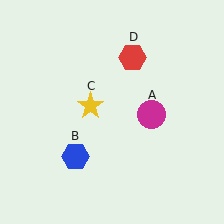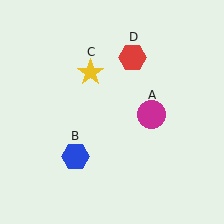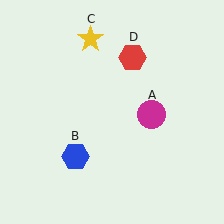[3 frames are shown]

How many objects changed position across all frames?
1 object changed position: yellow star (object C).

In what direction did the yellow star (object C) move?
The yellow star (object C) moved up.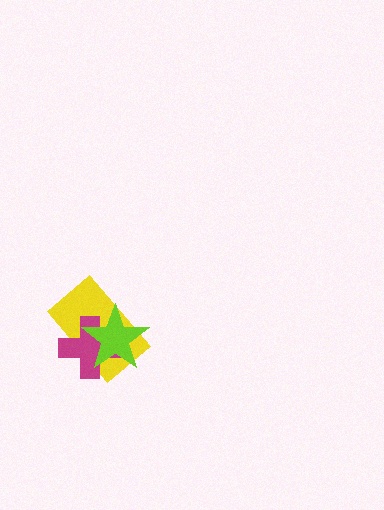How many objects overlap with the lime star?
2 objects overlap with the lime star.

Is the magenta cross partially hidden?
Yes, it is partially covered by another shape.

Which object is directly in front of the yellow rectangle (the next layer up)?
The magenta cross is directly in front of the yellow rectangle.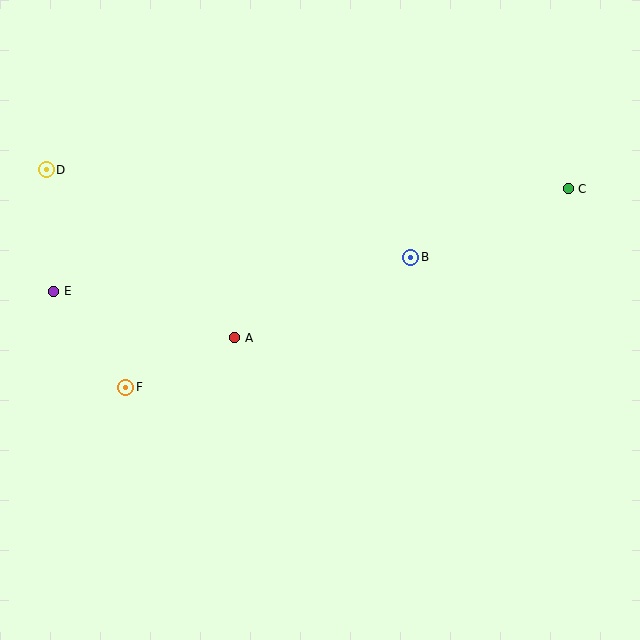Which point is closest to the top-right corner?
Point C is closest to the top-right corner.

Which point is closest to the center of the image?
Point A at (235, 338) is closest to the center.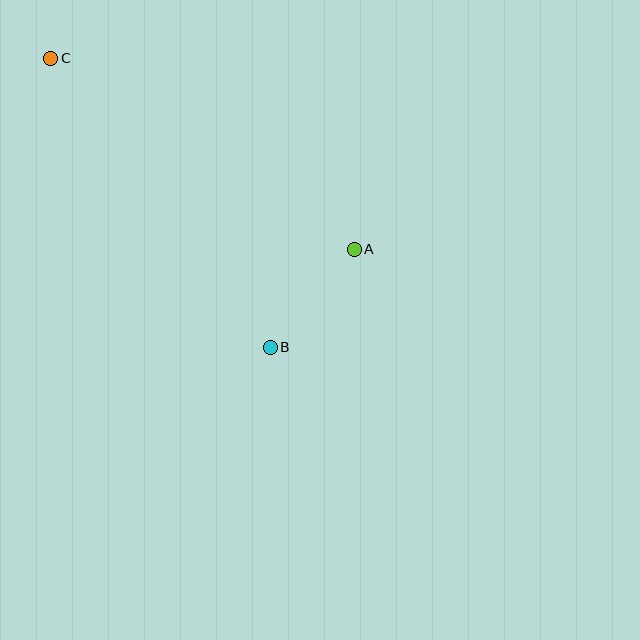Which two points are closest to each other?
Points A and B are closest to each other.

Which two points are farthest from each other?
Points B and C are farthest from each other.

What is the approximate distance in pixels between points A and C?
The distance between A and C is approximately 359 pixels.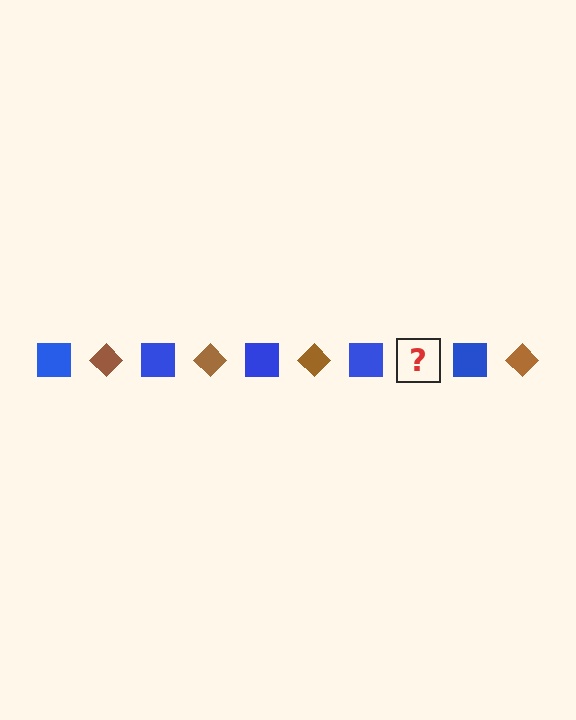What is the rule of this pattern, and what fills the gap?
The rule is that the pattern alternates between blue square and brown diamond. The gap should be filled with a brown diamond.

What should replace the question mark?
The question mark should be replaced with a brown diamond.